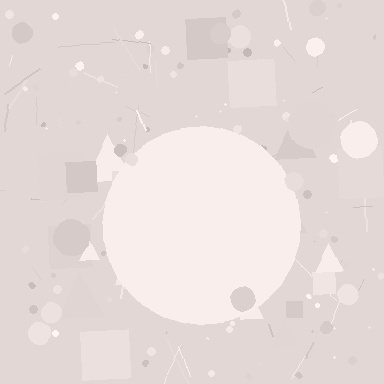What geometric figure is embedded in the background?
A circle is embedded in the background.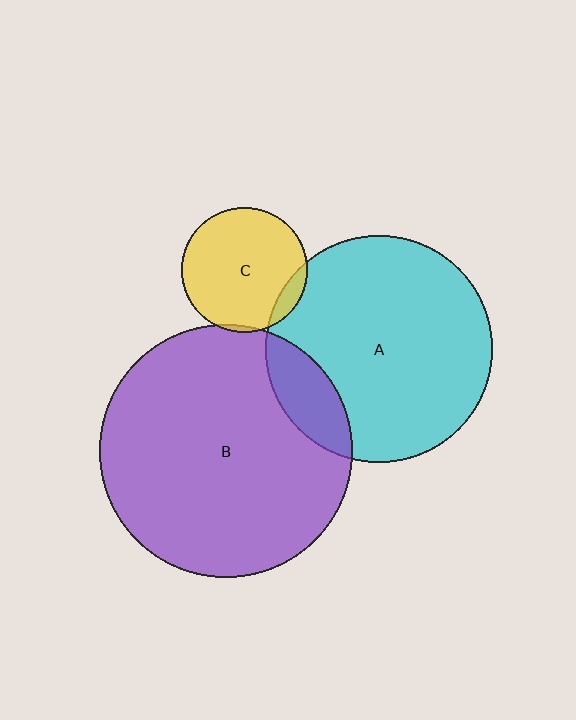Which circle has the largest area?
Circle B (purple).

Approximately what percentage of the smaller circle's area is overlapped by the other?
Approximately 15%.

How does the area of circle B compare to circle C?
Approximately 4.0 times.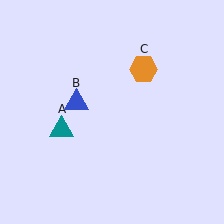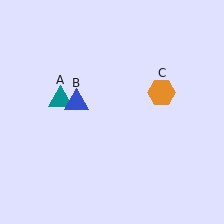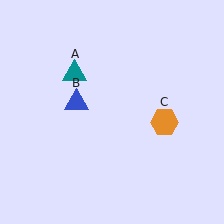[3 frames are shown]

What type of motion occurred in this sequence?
The teal triangle (object A), orange hexagon (object C) rotated clockwise around the center of the scene.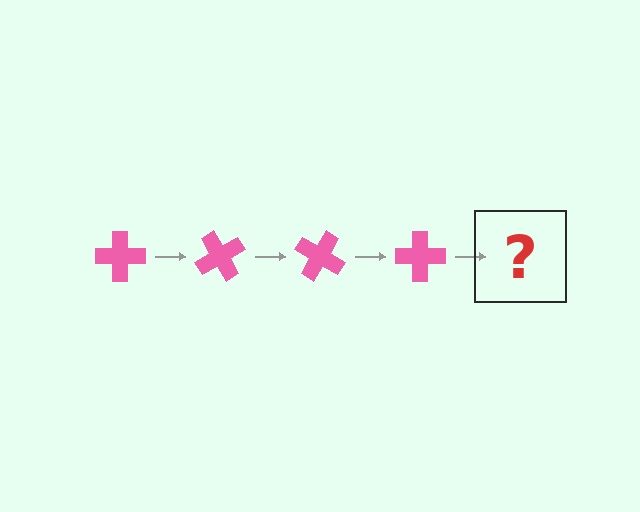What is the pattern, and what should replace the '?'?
The pattern is that the cross rotates 60 degrees each step. The '?' should be a pink cross rotated 240 degrees.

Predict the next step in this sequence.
The next step is a pink cross rotated 240 degrees.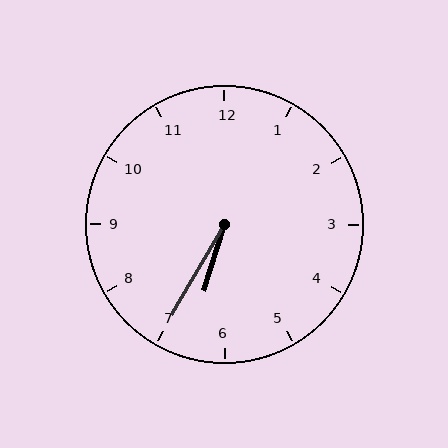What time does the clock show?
6:35.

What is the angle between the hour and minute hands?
Approximately 12 degrees.